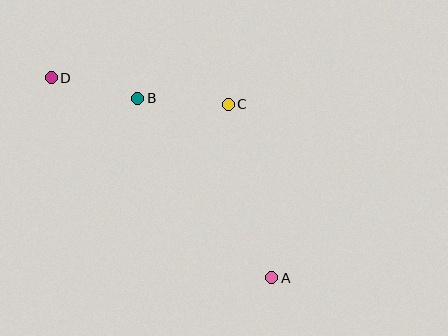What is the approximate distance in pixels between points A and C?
The distance between A and C is approximately 179 pixels.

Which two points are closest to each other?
Points B and D are closest to each other.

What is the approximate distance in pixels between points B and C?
The distance between B and C is approximately 91 pixels.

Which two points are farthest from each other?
Points A and D are farthest from each other.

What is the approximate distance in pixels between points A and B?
The distance between A and B is approximately 224 pixels.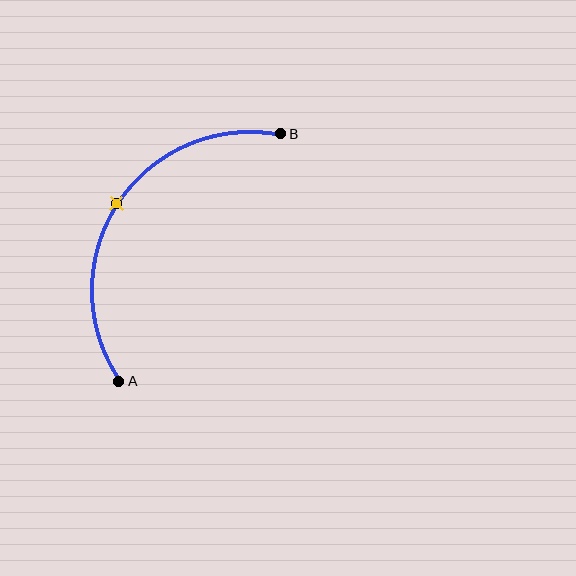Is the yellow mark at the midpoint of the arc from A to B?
Yes. The yellow mark lies on the arc at equal arc-length from both A and B — it is the arc midpoint.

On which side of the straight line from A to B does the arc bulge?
The arc bulges to the left of the straight line connecting A and B.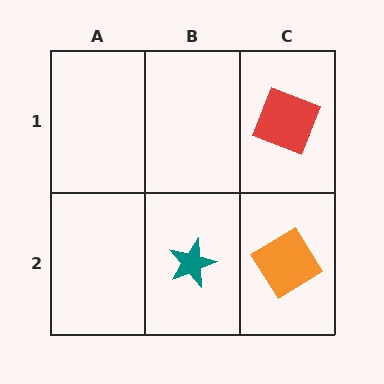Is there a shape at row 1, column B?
No, that cell is empty.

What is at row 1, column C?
A red square.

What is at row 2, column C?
An orange diamond.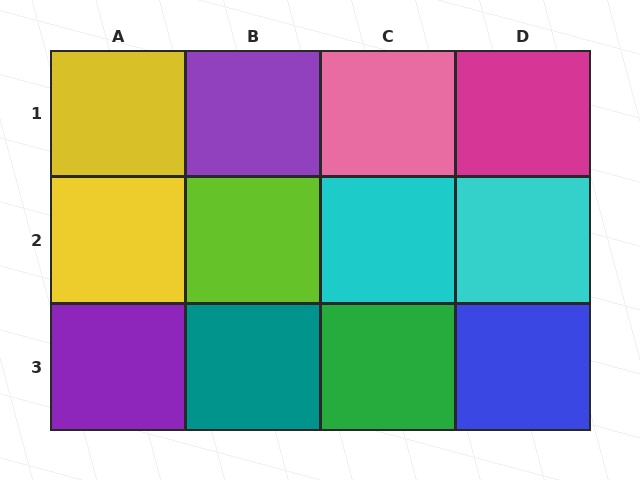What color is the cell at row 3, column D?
Blue.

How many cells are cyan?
2 cells are cyan.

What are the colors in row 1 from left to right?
Yellow, purple, pink, magenta.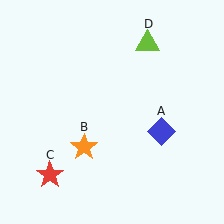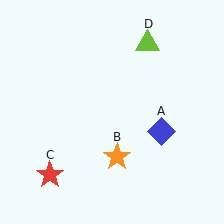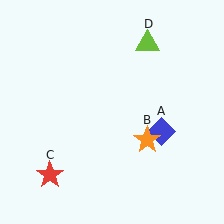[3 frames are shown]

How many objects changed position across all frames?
1 object changed position: orange star (object B).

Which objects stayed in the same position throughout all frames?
Blue diamond (object A) and red star (object C) and lime triangle (object D) remained stationary.